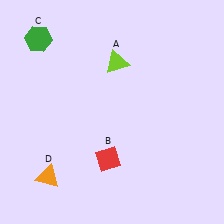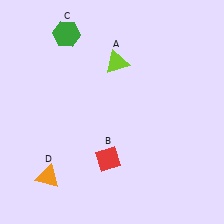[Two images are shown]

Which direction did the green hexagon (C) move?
The green hexagon (C) moved right.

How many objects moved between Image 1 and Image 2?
1 object moved between the two images.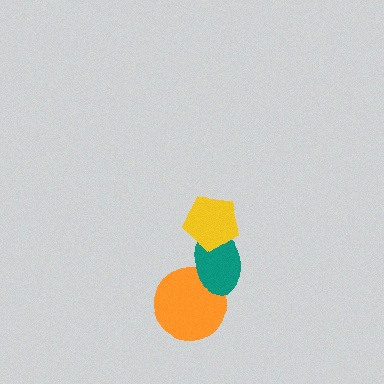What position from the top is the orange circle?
The orange circle is 3rd from the top.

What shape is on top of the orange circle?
The teal ellipse is on top of the orange circle.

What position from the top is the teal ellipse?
The teal ellipse is 2nd from the top.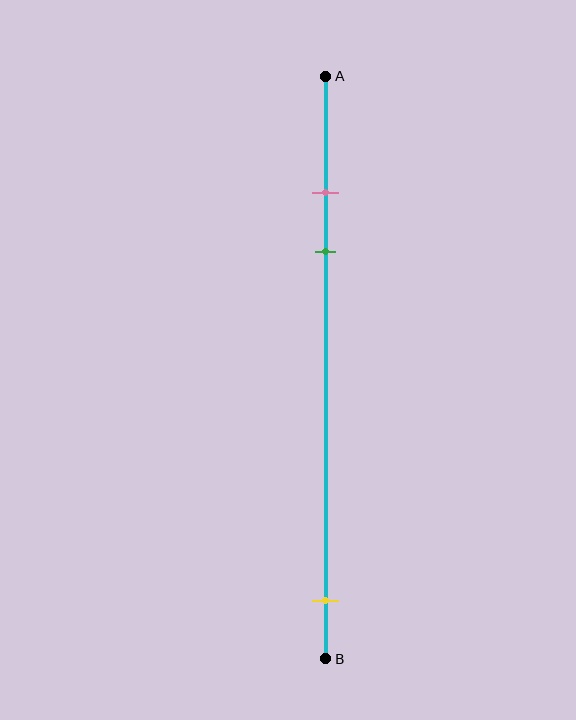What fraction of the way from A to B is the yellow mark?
The yellow mark is approximately 90% (0.9) of the way from A to B.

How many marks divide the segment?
There are 3 marks dividing the segment.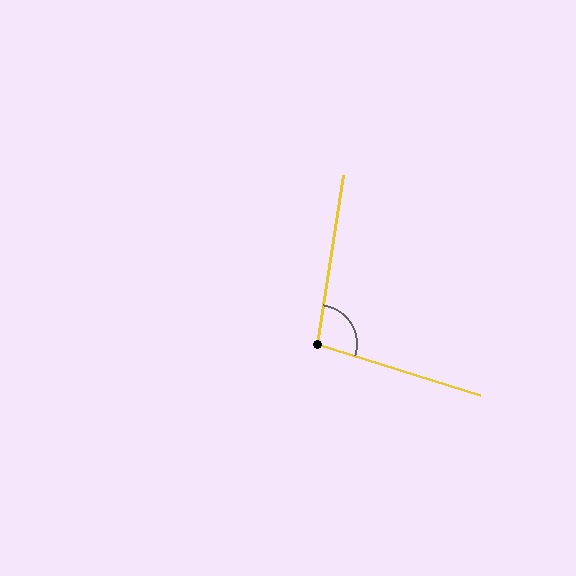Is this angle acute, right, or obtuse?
It is obtuse.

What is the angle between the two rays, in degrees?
Approximately 99 degrees.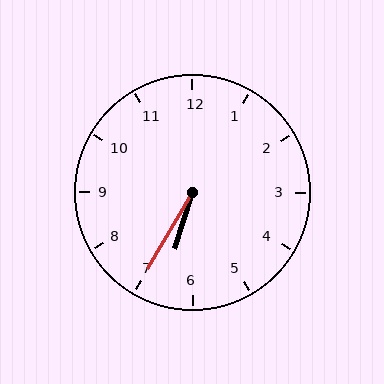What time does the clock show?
6:35.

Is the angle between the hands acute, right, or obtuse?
It is acute.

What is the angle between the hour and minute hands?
Approximately 12 degrees.